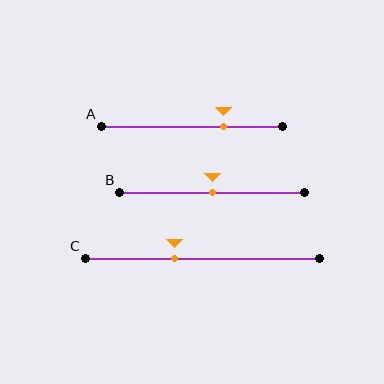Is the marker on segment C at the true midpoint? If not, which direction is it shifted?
No, the marker on segment C is shifted to the left by about 12% of the segment length.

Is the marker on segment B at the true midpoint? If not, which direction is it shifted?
Yes, the marker on segment B is at the true midpoint.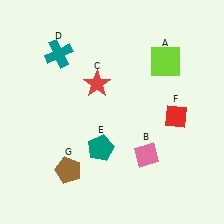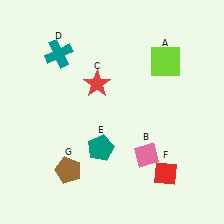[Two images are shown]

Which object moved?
The red diamond (F) moved down.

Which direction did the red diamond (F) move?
The red diamond (F) moved down.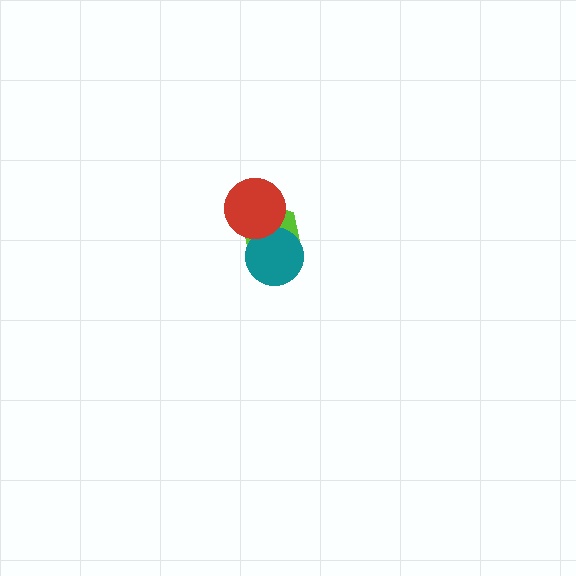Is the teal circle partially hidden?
Yes, it is partially covered by another shape.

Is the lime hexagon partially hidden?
Yes, it is partially covered by another shape.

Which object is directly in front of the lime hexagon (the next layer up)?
The teal circle is directly in front of the lime hexagon.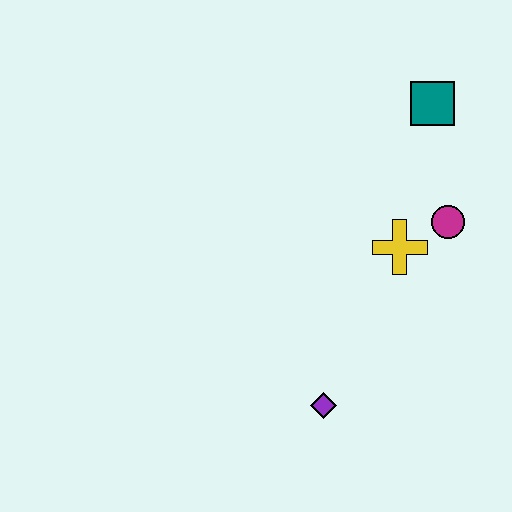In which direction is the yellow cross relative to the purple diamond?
The yellow cross is above the purple diamond.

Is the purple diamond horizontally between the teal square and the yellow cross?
No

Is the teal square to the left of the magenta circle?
Yes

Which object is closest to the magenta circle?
The yellow cross is closest to the magenta circle.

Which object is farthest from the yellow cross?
The purple diamond is farthest from the yellow cross.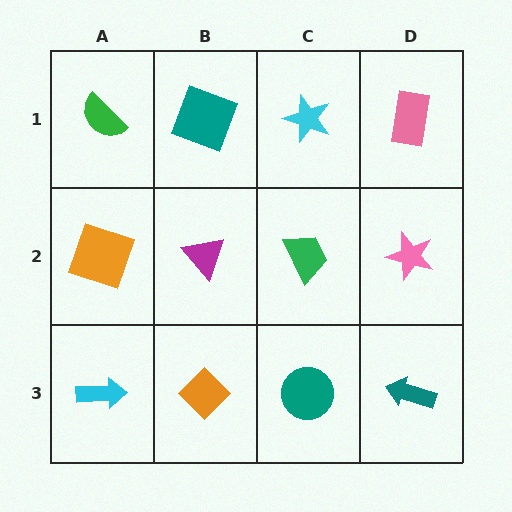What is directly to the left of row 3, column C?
An orange diamond.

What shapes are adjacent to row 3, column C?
A green trapezoid (row 2, column C), an orange diamond (row 3, column B), a teal arrow (row 3, column D).